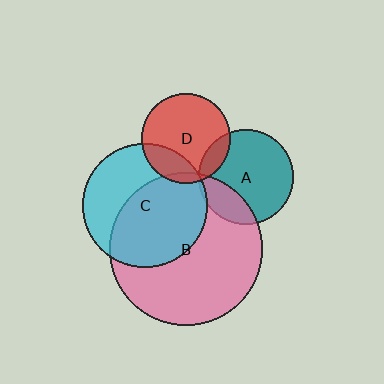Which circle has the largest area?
Circle B (pink).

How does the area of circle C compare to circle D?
Approximately 1.9 times.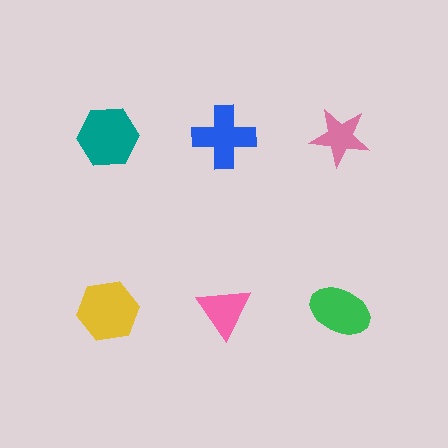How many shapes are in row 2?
3 shapes.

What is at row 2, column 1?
A yellow hexagon.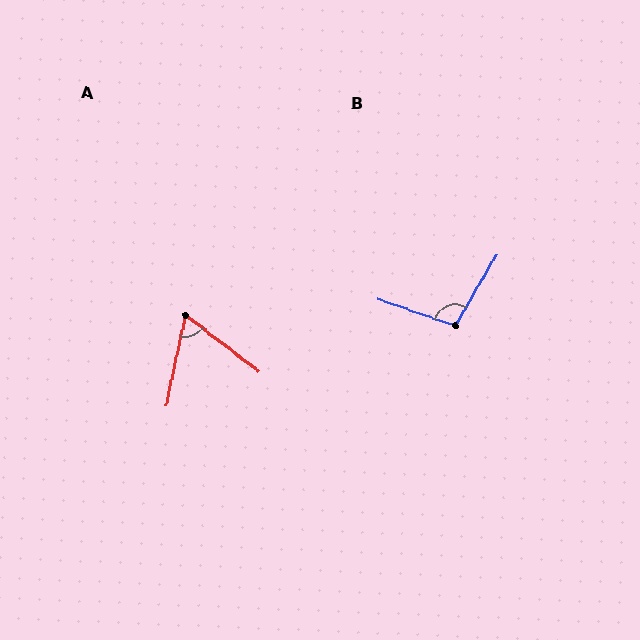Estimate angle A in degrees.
Approximately 65 degrees.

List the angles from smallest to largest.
A (65°), B (102°).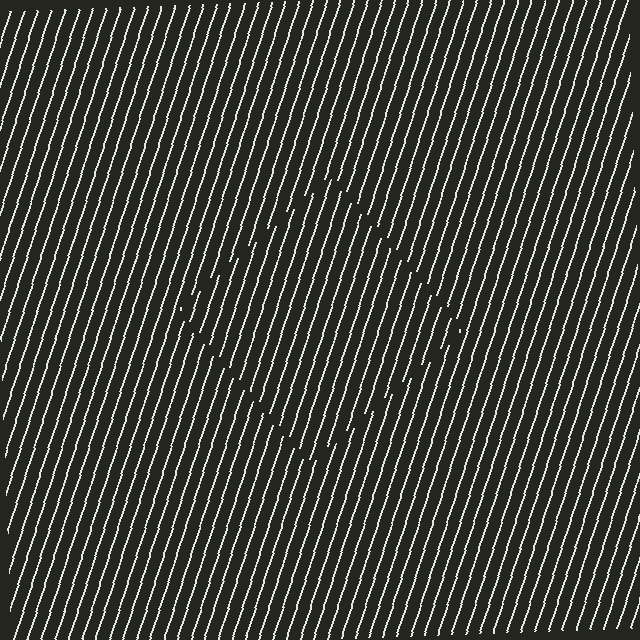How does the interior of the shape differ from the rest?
The interior of the shape contains the same grating, shifted by half a period — the contour is defined by the phase discontinuity where line-ends from the inner and outer gratings abut.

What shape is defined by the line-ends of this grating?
An illusory square. The interior of the shape contains the same grating, shifted by half a period — the contour is defined by the phase discontinuity where line-ends from the inner and outer gratings abut.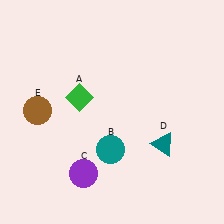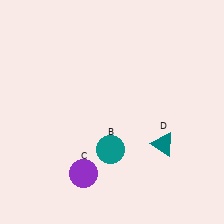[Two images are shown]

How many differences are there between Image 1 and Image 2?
There are 2 differences between the two images.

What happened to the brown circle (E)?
The brown circle (E) was removed in Image 2. It was in the top-left area of Image 1.